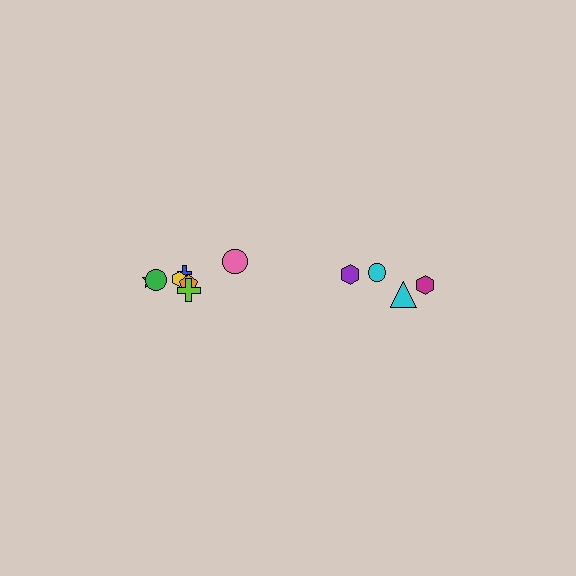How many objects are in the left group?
There are 7 objects.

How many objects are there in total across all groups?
There are 11 objects.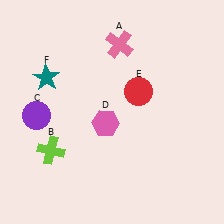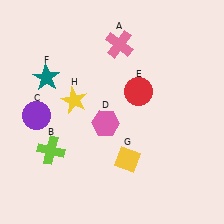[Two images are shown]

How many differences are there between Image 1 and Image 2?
There are 2 differences between the two images.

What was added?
A yellow diamond (G), a yellow star (H) were added in Image 2.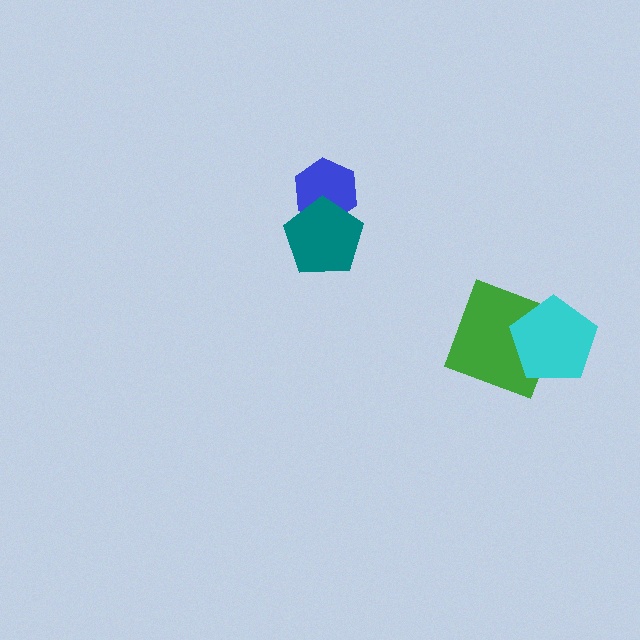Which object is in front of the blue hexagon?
The teal pentagon is in front of the blue hexagon.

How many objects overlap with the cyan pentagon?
1 object overlaps with the cyan pentagon.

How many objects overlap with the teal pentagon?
1 object overlaps with the teal pentagon.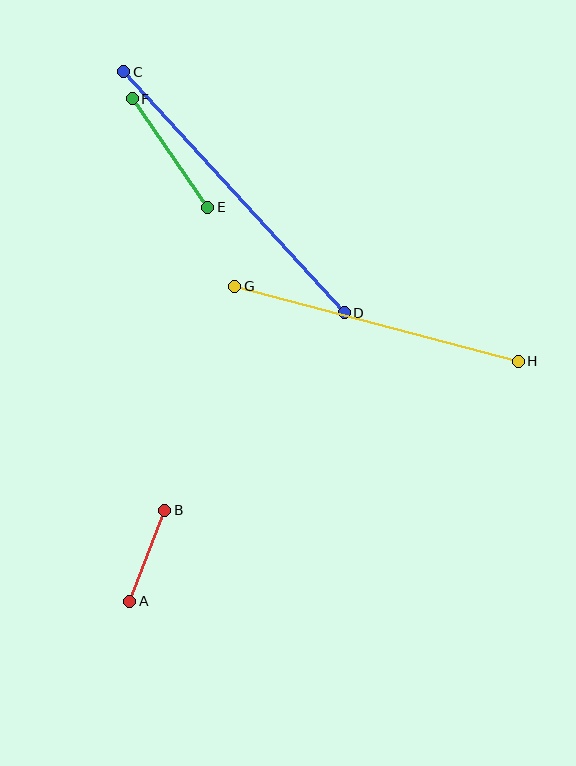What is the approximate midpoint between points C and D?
The midpoint is at approximately (234, 192) pixels.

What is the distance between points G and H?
The distance is approximately 293 pixels.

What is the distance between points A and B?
The distance is approximately 98 pixels.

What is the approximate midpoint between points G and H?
The midpoint is at approximately (377, 324) pixels.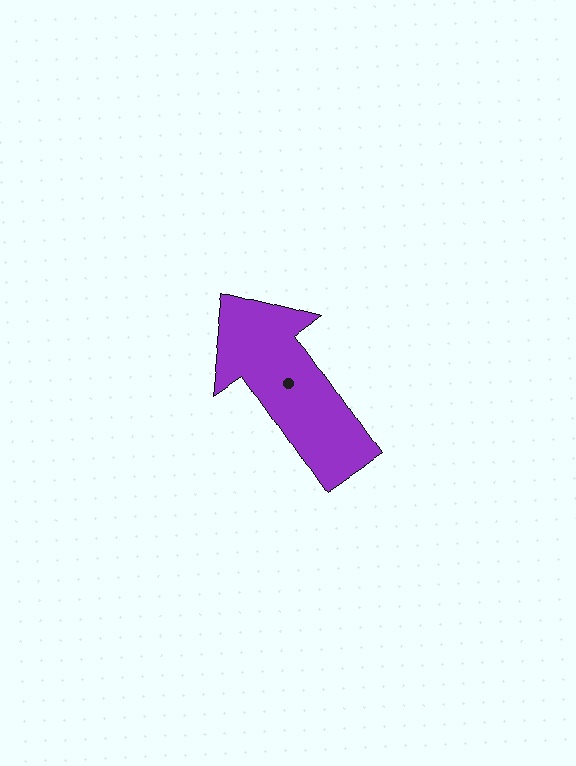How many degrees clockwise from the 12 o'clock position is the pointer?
Approximately 326 degrees.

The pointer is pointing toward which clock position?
Roughly 11 o'clock.